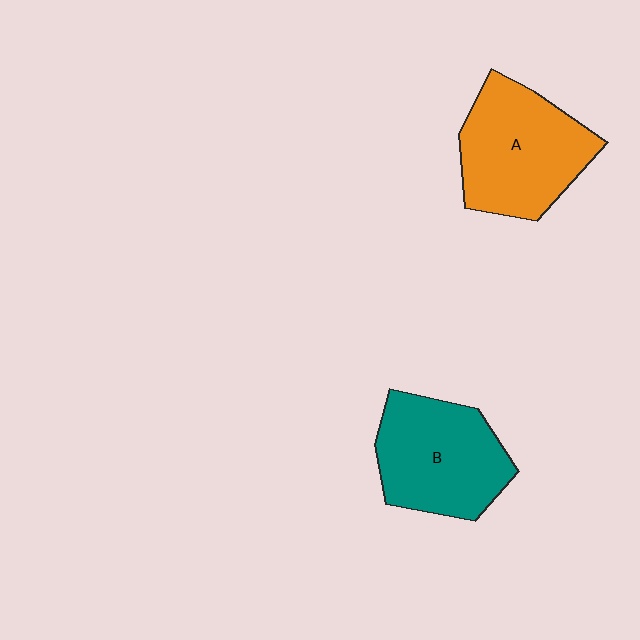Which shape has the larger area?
Shape A (orange).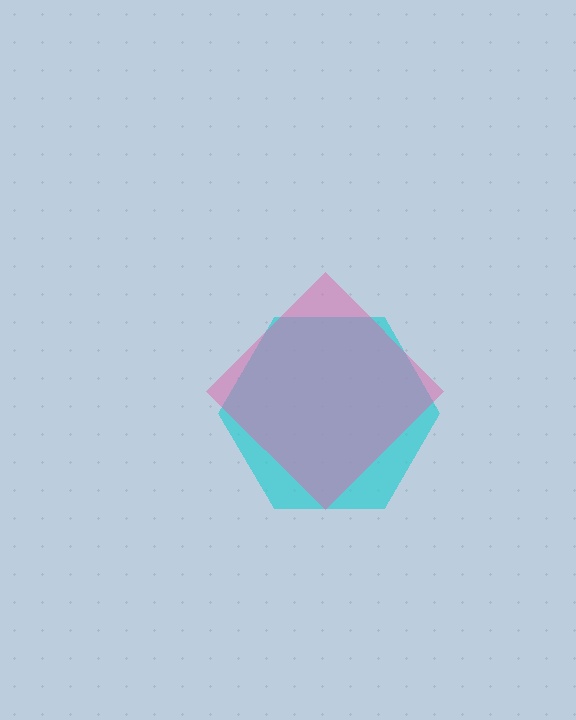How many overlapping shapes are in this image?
There are 2 overlapping shapes in the image.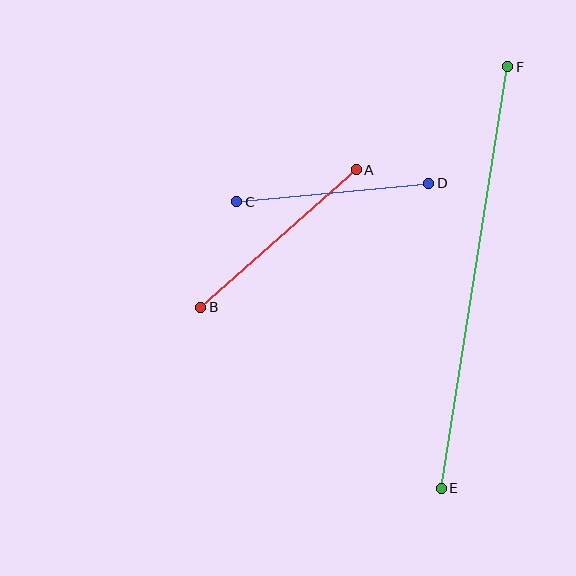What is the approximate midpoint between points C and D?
The midpoint is at approximately (333, 192) pixels.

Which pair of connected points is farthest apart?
Points E and F are farthest apart.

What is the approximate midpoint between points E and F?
The midpoint is at approximately (474, 277) pixels.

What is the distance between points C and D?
The distance is approximately 193 pixels.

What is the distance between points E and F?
The distance is approximately 427 pixels.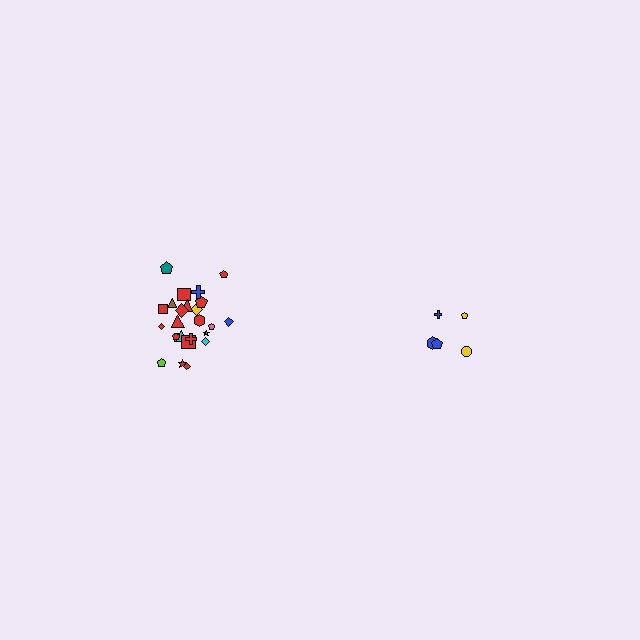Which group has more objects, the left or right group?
The left group.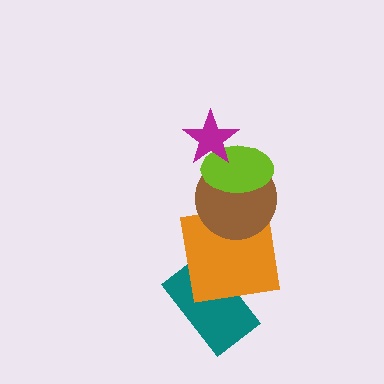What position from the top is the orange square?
The orange square is 4th from the top.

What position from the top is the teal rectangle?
The teal rectangle is 5th from the top.